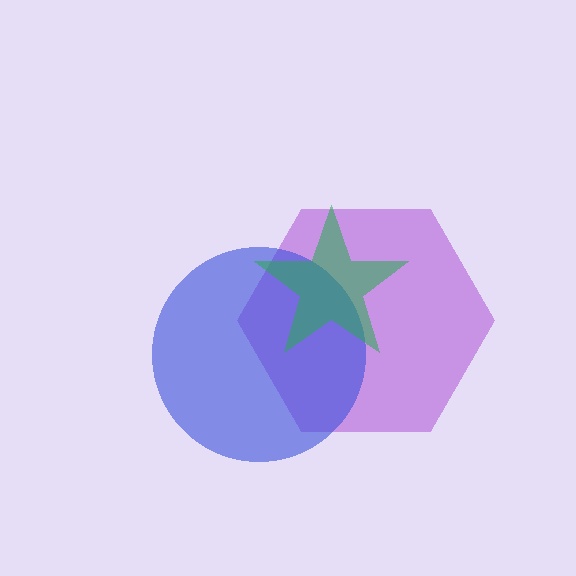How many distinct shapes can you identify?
There are 3 distinct shapes: a purple hexagon, a blue circle, a green star.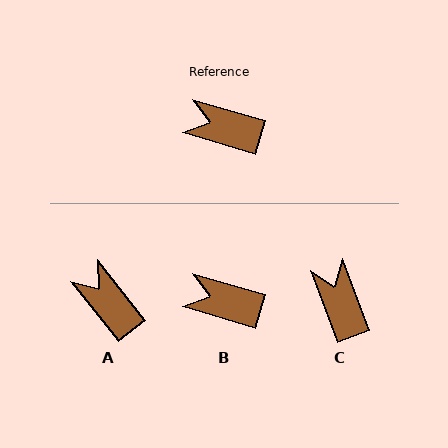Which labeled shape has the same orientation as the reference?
B.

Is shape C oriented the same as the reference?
No, it is off by about 53 degrees.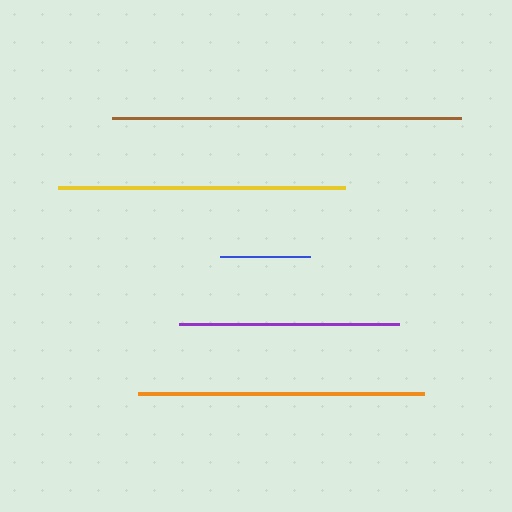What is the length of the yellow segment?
The yellow segment is approximately 288 pixels long.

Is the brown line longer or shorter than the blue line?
The brown line is longer than the blue line.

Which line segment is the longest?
The brown line is the longest at approximately 349 pixels.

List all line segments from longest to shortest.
From longest to shortest: brown, yellow, orange, purple, blue.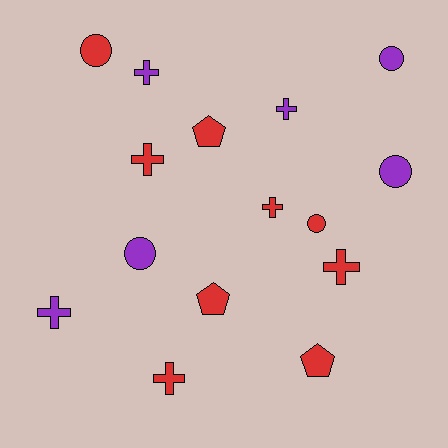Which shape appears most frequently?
Cross, with 7 objects.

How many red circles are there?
There are 2 red circles.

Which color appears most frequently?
Red, with 9 objects.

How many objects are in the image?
There are 15 objects.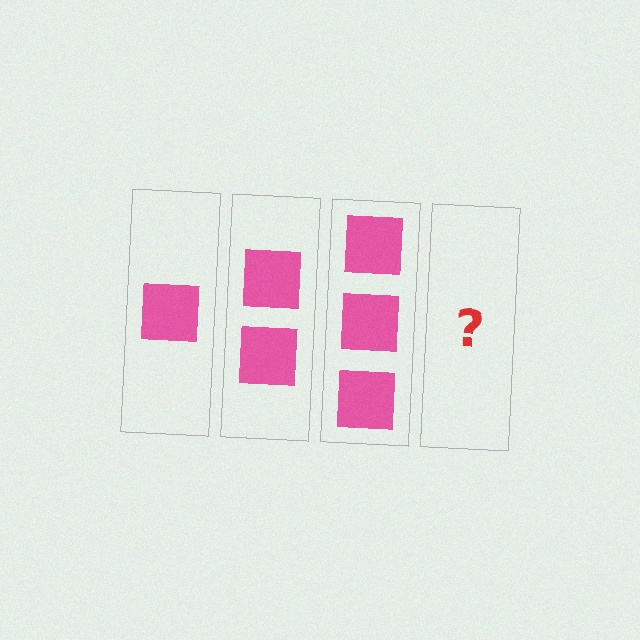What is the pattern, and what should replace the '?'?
The pattern is that each step adds one more square. The '?' should be 4 squares.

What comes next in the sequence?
The next element should be 4 squares.